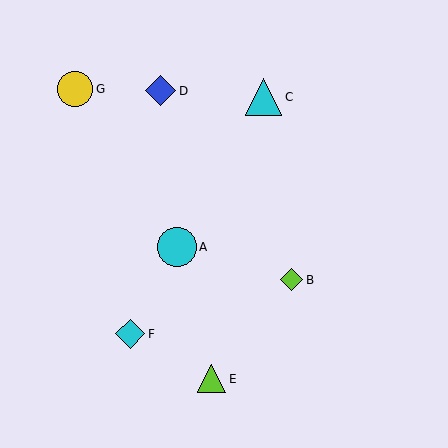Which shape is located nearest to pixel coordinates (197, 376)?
The lime triangle (labeled E) at (212, 379) is nearest to that location.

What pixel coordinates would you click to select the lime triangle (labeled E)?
Click at (212, 379) to select the lime triangle E.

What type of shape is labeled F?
Shape F is a cyan diamond.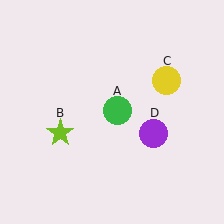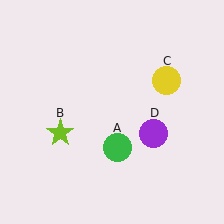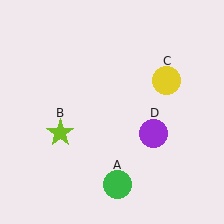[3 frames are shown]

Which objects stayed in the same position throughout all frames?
Lime star (object B) and yellow circle (object C) and purple circle (object D) remained stationary.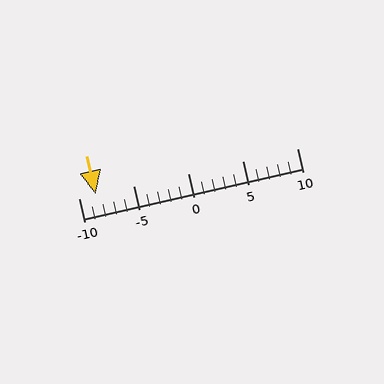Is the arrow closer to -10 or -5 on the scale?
The arrow is closer to -10.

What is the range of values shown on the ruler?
The ruler shows values from -10 to 10.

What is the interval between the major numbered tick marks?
The major tick marks are spaced 5 units apart.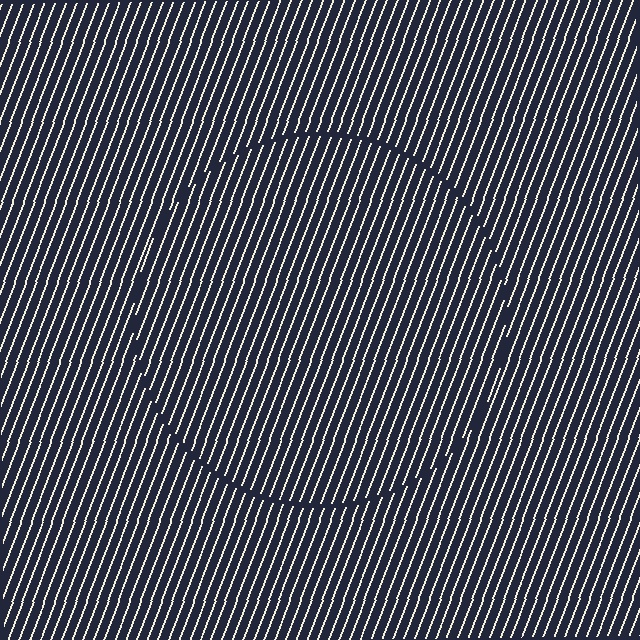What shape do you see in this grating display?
An illusory circle. The interior of the shape contains the same grating, shifted by half a period — the contour is defined by the phase discontinuity where line-ends from the inner and outer gratings abut.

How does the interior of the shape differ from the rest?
The interior of the shape contains the same grating, shifted by half a period — the contour is defined by the phase discontinuity where line-ends from the inner and outer gratings abut.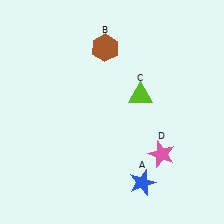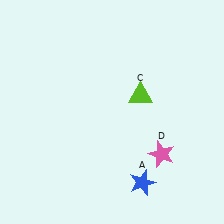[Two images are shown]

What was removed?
The brown hexagon (B) was removed in Image 2.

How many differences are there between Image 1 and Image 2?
There is 1 difference between the two images.